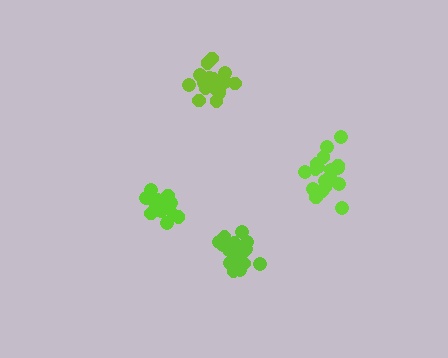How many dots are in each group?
Group 1: 18 dots, Group 2: 19 dots, Group 3: 17 dots, Group 4: 19 dots (73 total).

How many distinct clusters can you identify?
There are 4 distinct clusters.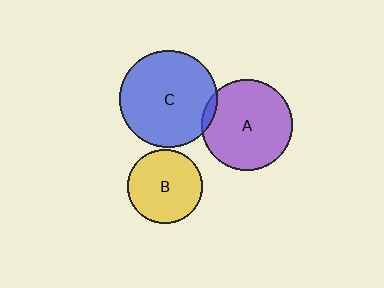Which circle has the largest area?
Circle C (blue).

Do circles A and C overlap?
Yes.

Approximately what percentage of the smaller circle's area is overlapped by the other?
Approximately 5%.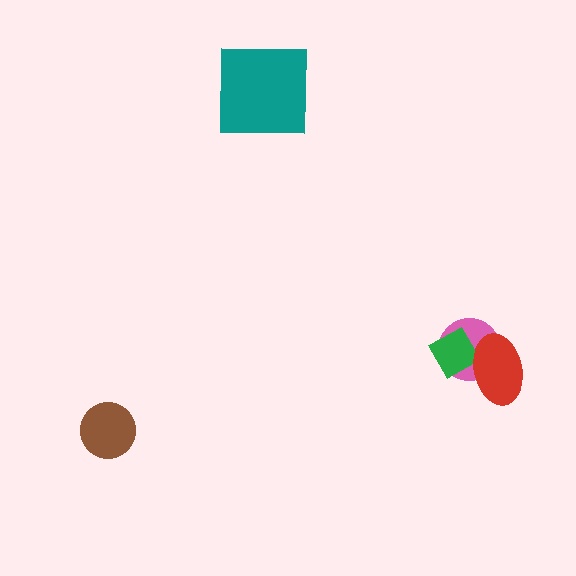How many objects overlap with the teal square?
0 objects overlap with the teal square.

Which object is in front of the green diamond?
The red ellipse is in front of the green diamond.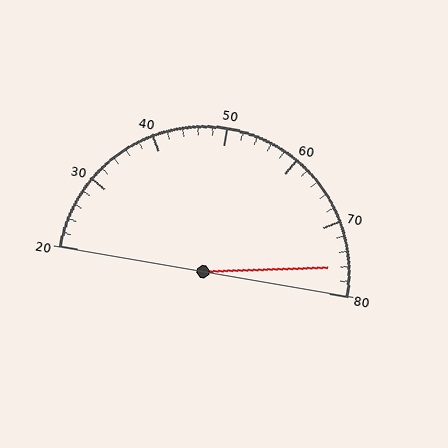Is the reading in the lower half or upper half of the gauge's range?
The reading is in the upper half of the range (20 to 80).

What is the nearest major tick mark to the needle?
The nearest major tick mark is 80.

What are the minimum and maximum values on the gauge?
The gauge ranges from 20 to 80.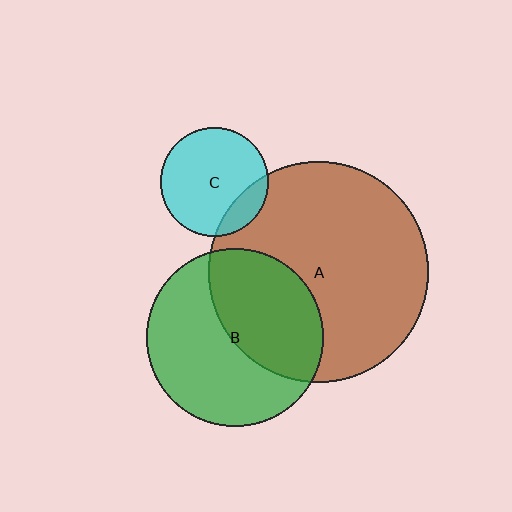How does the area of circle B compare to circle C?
Approximately 2.7 times.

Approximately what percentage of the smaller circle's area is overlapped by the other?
Approximately 45%.